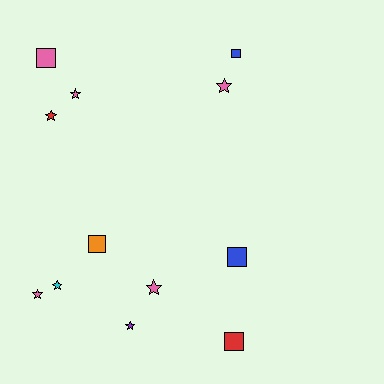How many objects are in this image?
There are 12 objects.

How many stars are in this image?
There are 7 stars.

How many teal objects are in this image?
There are no teal objects.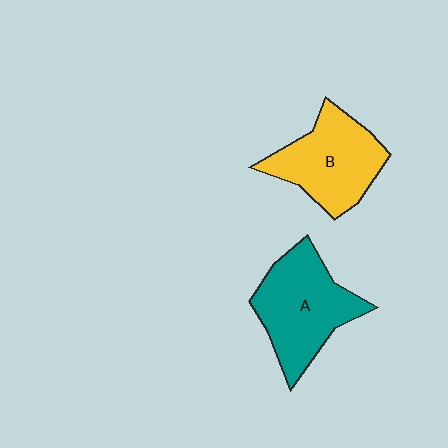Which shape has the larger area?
Shape A (teal).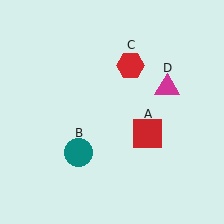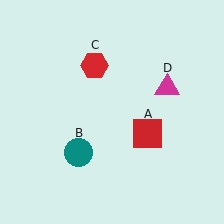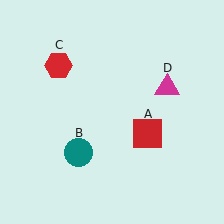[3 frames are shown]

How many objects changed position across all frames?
1 object changed position: red hexagon (object C).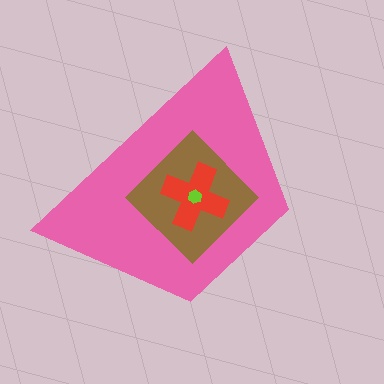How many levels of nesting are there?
4.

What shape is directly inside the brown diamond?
The red cross.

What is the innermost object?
The lime hexagon.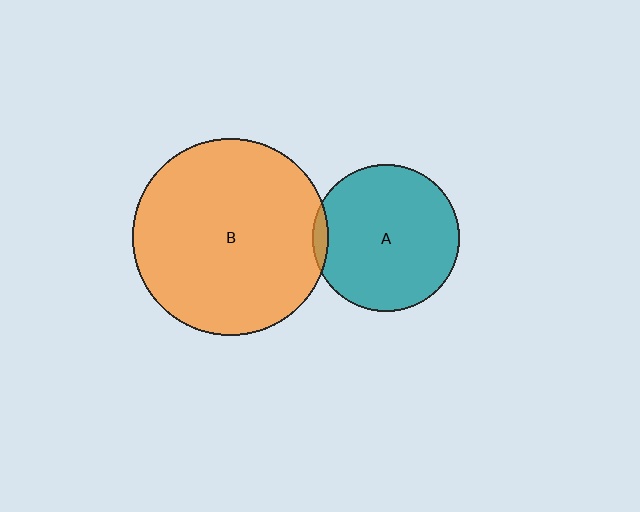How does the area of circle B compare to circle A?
Approximately 1.8 times.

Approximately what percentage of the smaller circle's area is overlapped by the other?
Approximately 5%.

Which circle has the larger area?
Circle B (orange).